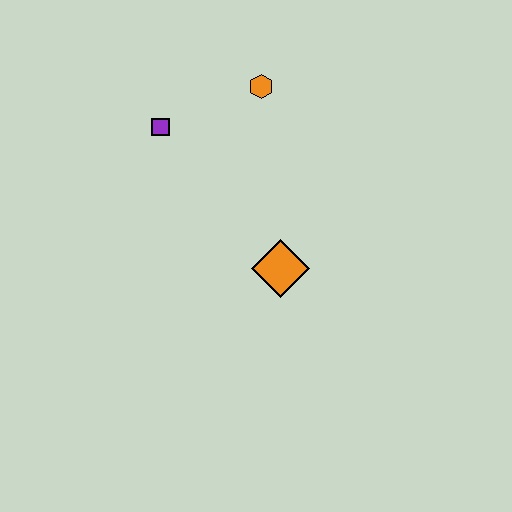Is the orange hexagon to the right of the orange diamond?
No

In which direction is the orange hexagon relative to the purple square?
The orange hexagon is to the right of the purple square.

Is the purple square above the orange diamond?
Yes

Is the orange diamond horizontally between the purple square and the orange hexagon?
No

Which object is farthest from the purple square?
The orange diamond is farthest from the purple square.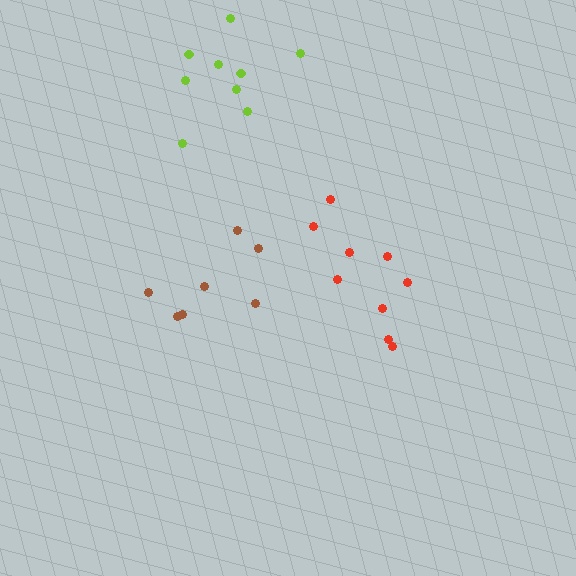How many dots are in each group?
Group 1: 9 dots, Group 2: 7 dots, Group 3: 9 dots (25 total).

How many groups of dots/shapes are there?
There are 3 groups.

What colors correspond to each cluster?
The clusters are colored: red, brown, lime.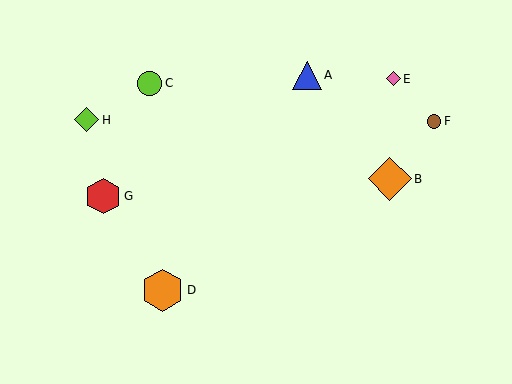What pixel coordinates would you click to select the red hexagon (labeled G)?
Click at (103, 196) to select the red hexagon G.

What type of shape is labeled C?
Shape C is a lime circle.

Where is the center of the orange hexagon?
The center of the orange hexagon is at (162, 290).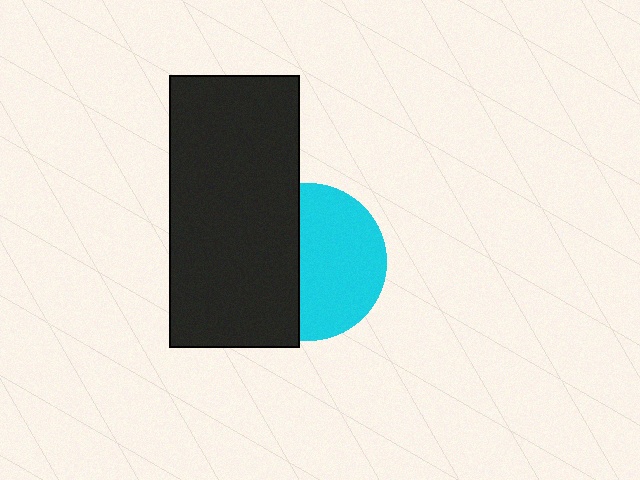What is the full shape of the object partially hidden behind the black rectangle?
The partially hidden object is a cyan circle.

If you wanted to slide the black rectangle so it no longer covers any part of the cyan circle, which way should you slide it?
Slide it left — that is the most direct way to separate the two shapes.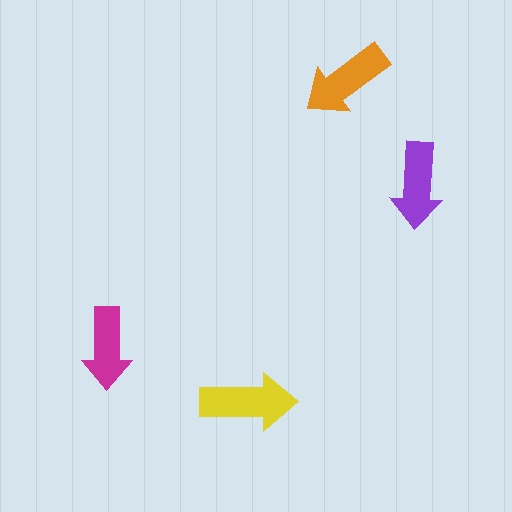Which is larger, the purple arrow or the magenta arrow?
The purple one.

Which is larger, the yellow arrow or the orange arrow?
The yellow one.